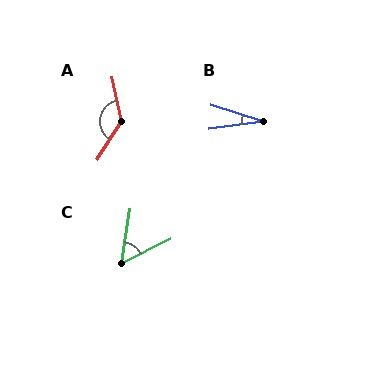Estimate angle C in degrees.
Approximately 55 degrees.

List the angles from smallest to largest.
B (25°), C (55°), A (136°).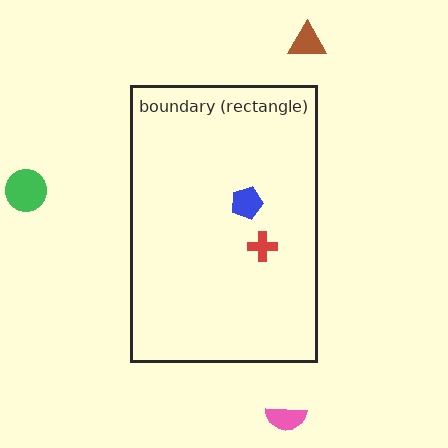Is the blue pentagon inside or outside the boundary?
Inside.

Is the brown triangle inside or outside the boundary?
Outside.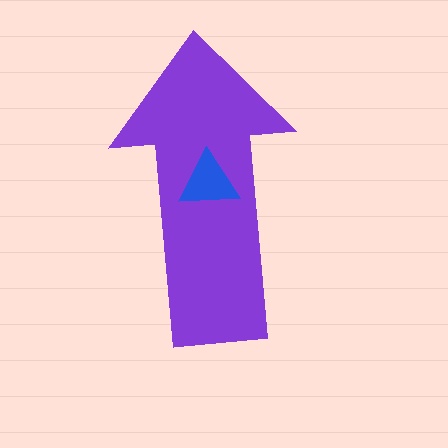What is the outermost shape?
The purple arrow.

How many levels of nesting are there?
2.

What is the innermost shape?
The blue triangle.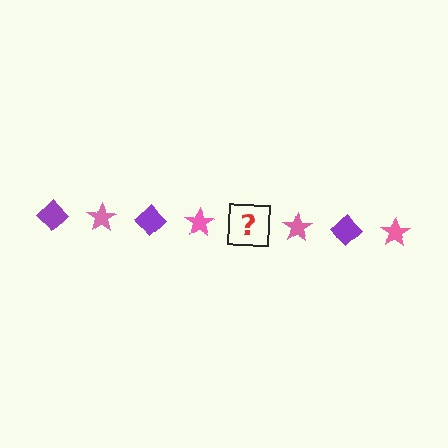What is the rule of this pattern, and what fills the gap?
The rule is that the pattern alternates between purple diamond and pink star. The gap should be filled with a purple diamond.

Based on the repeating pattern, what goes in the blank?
The blank should be a purple diamond.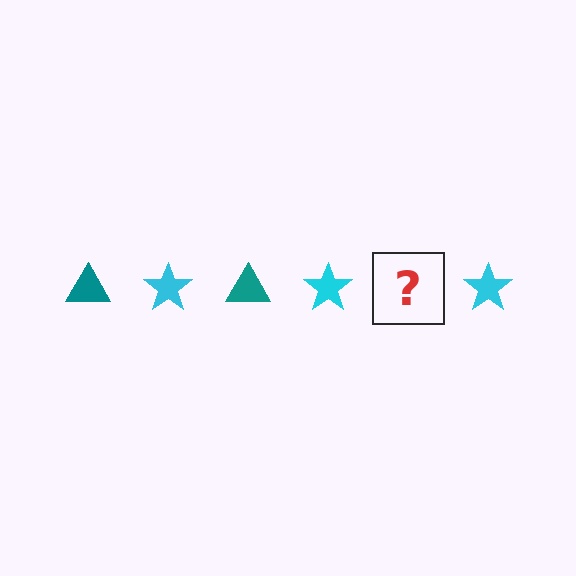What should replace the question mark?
The question mark should be replaced with a teal triangle.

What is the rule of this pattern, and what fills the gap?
The rule is that the pattern alternates between teal triangle and cyan star. The gap should be filled with a teal triangle.